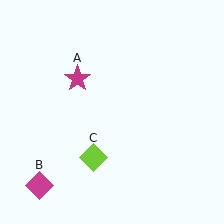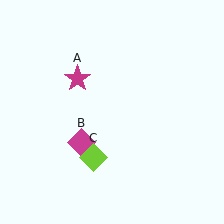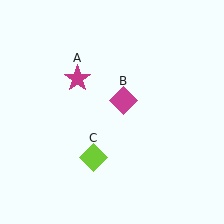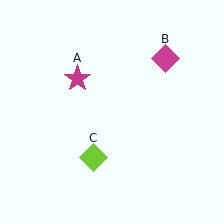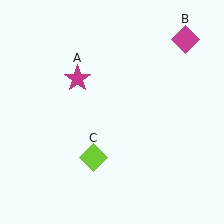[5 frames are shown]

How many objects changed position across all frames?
1 object changed position: magenta diamond (object B).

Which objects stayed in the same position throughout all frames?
Magenta star (object A) and lime diamond (object C) remained stationary.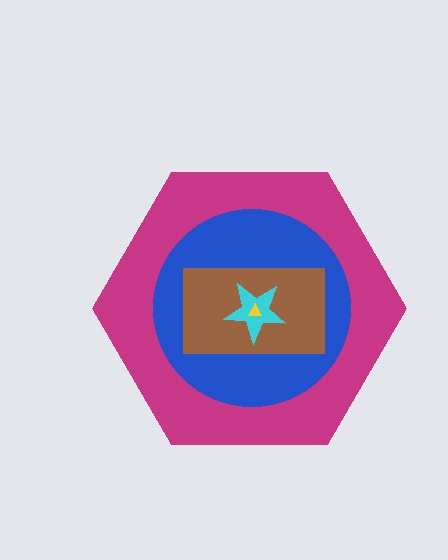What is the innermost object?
The yellow triangle.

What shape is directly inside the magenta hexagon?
The blue circle.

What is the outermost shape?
The magenta hexagon.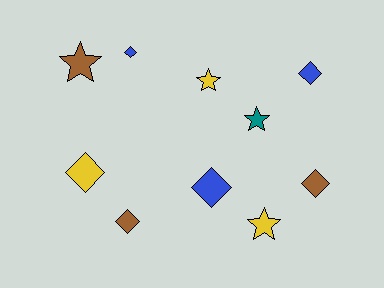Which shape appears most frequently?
Diamond, with 6 objects.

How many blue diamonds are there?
There are 3 blue diamonds.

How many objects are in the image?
There are 10 objects.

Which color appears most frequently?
Yellow, with 3 objects.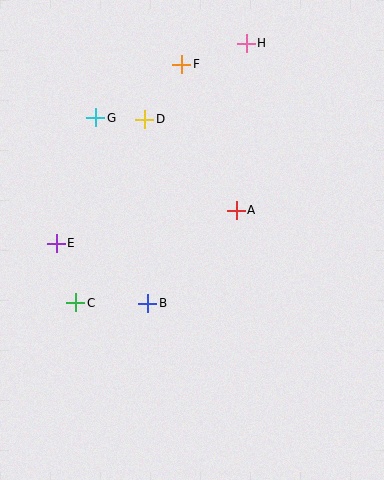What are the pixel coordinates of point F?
Point F is at (182, 64).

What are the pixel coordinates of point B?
Point B is at (148, 303).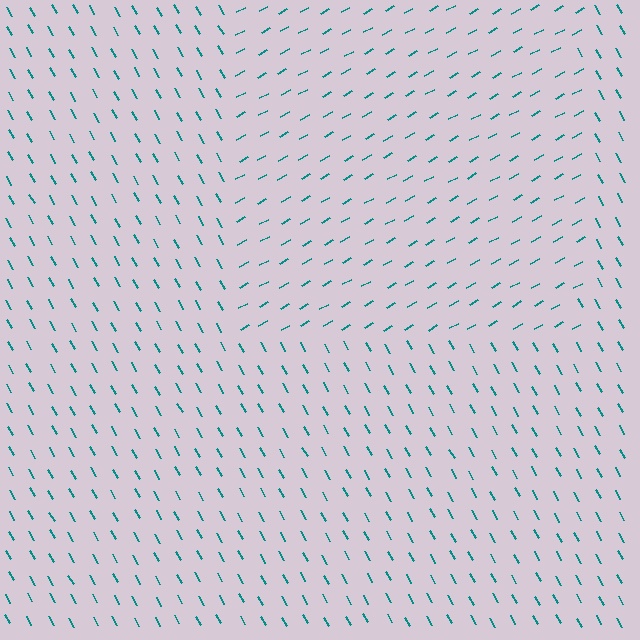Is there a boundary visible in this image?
Yes, there is a texture boundary formed by a change in line orientation.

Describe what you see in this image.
The image is filled with small teal line segments. A rectangle region in the image has lines oriented differently from the surrounding lines, creating a visible texture boundary.